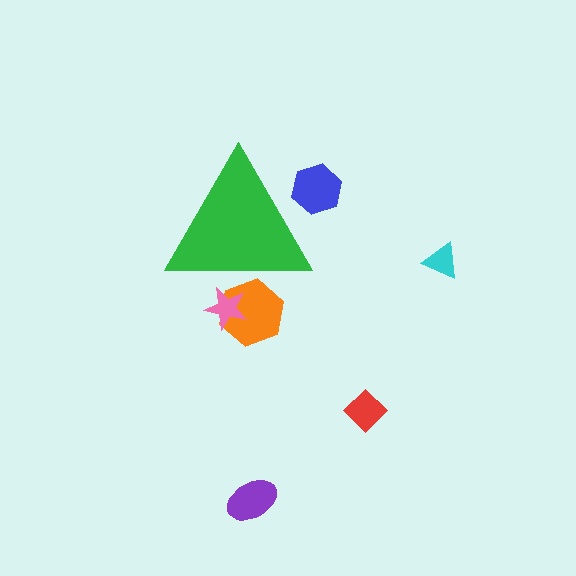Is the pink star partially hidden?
Yes, the pink star is partially hidden behind the green triangle.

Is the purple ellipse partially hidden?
No, the purple ellipse is fully visible.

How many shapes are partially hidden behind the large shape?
3 shapes are partially hidden.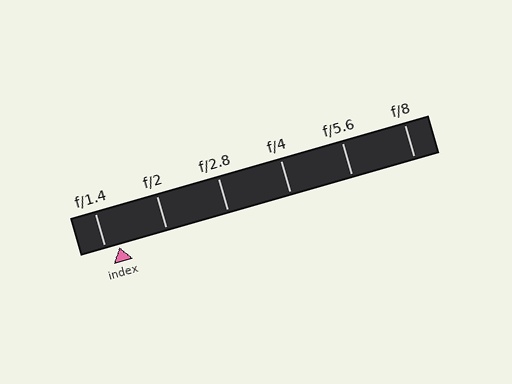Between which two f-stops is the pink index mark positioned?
The index mark is between f/1.4 and f/2.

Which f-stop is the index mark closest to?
The index mark is closest to f/1.4.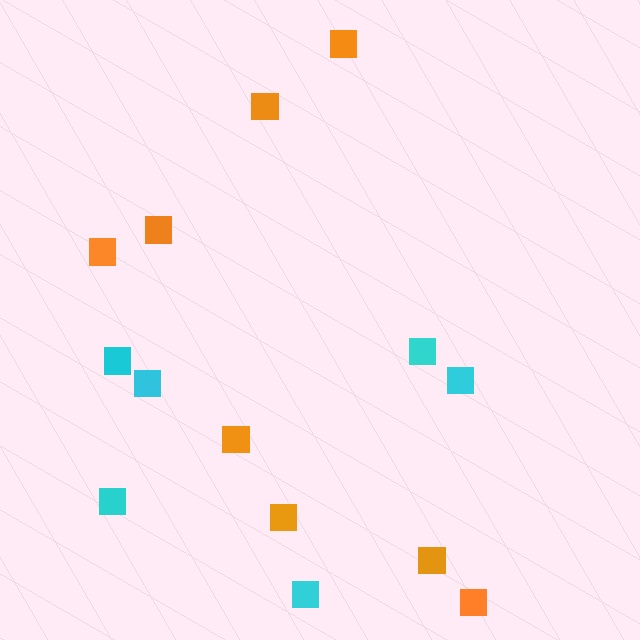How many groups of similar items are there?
There are 2 groups: one group of cyan squares (6) and one group of orange squares (8).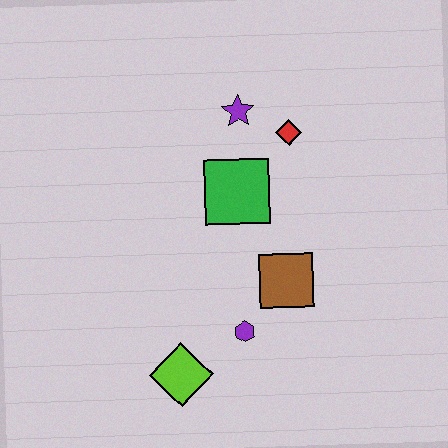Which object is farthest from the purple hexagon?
The purple star is farthest from the purple hexagon.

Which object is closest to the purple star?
The red diamond is closest to the purple star.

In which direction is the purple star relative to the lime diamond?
The purple star is above the lime diamond.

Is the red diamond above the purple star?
No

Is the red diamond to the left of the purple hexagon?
No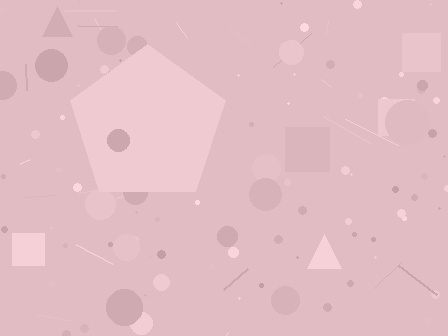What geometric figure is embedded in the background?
A pentagon is embedded in the background.